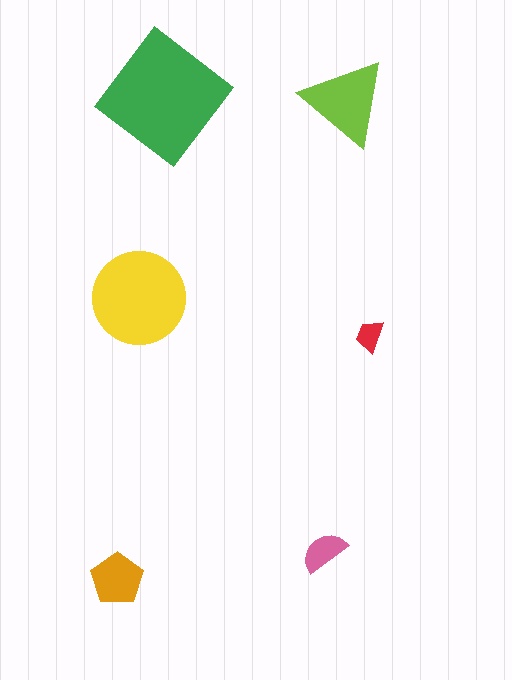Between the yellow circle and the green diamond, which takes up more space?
The green diamond.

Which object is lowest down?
The orange pentagon is bottommost.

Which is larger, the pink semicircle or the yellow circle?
The yellow circle.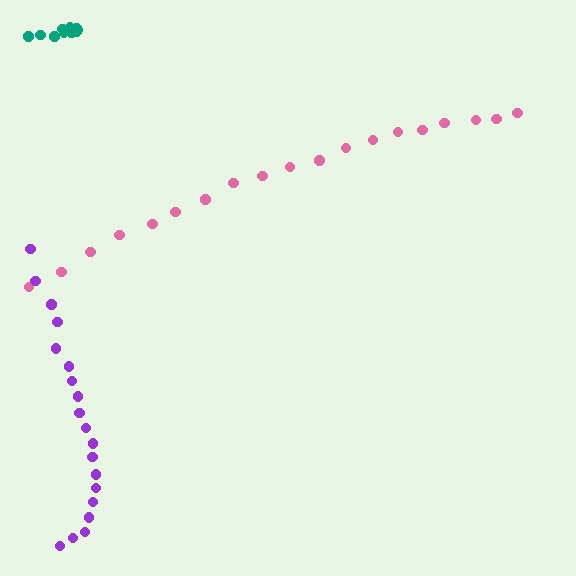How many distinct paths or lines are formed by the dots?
There are 3 distinct paths.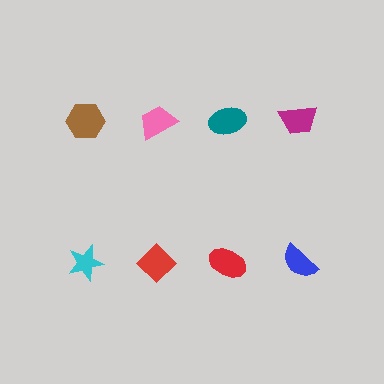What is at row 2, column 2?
A red diamond.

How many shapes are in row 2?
4 shapes.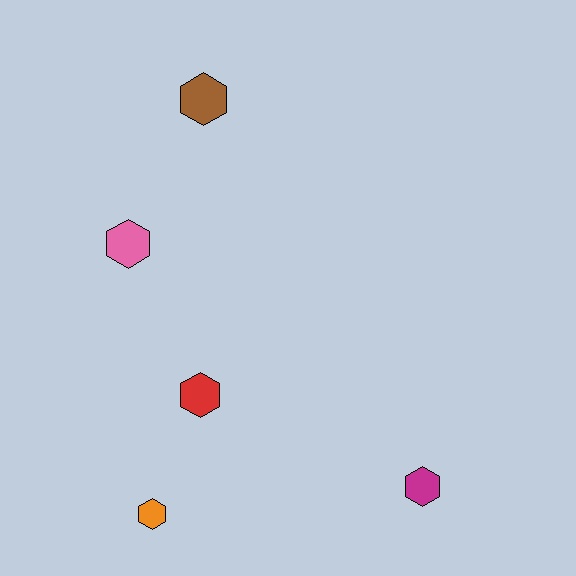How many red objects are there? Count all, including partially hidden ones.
There is 1 red object.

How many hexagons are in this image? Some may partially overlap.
There are 5 hexagons.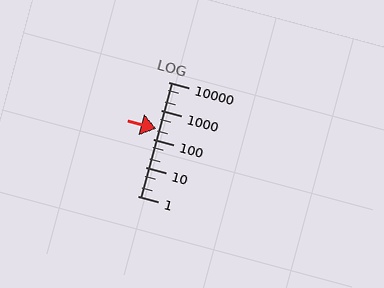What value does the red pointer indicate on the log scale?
The pointer indicates approximately 230.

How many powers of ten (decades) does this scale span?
The scale spans 4 decades, from 1 to 10000.